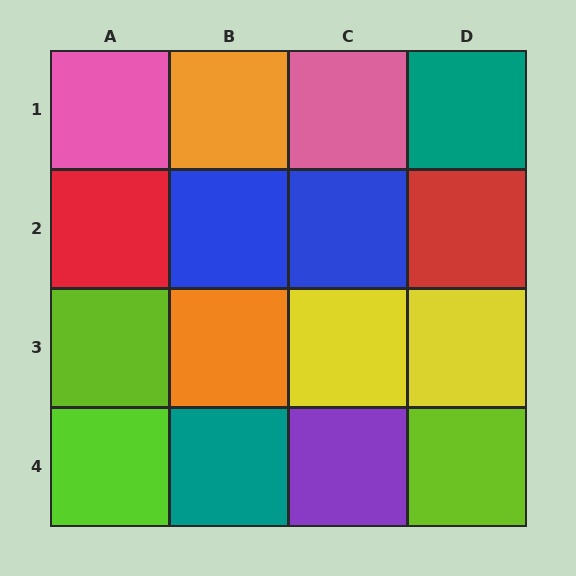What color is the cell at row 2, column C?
Blue.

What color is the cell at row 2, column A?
Red.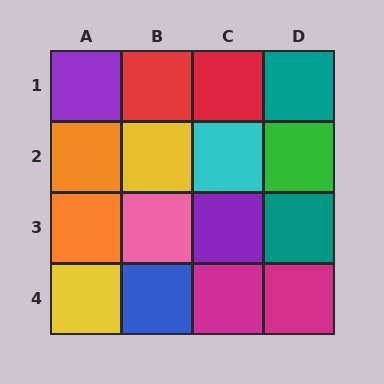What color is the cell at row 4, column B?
Blue.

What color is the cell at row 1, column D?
Teal.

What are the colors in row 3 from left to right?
Orange, pink, purple, teal.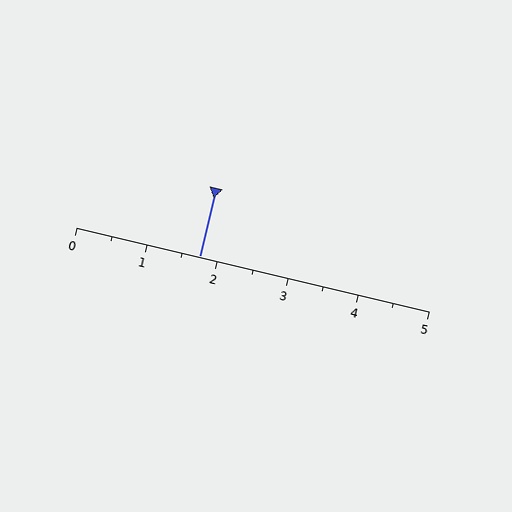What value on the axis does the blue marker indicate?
The marker indicates approximately 1.8.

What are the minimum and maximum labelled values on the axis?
The axis runs from 0 to 5.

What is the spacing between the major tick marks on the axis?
The major ticks are spaced 1 apart.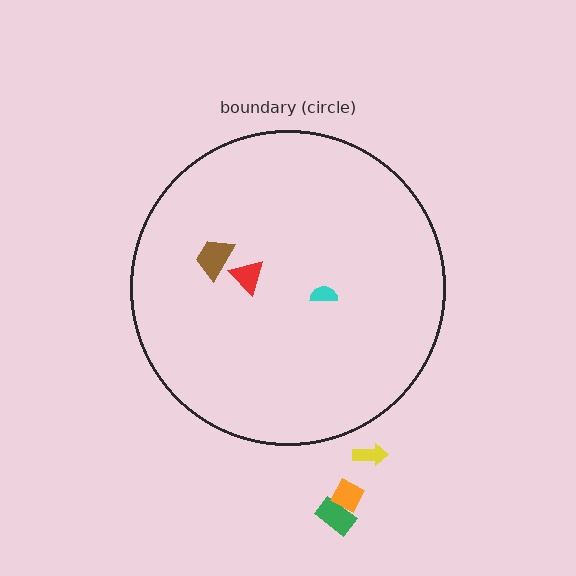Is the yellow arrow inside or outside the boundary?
Outside.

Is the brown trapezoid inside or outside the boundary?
Inside.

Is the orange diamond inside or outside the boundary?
Outside.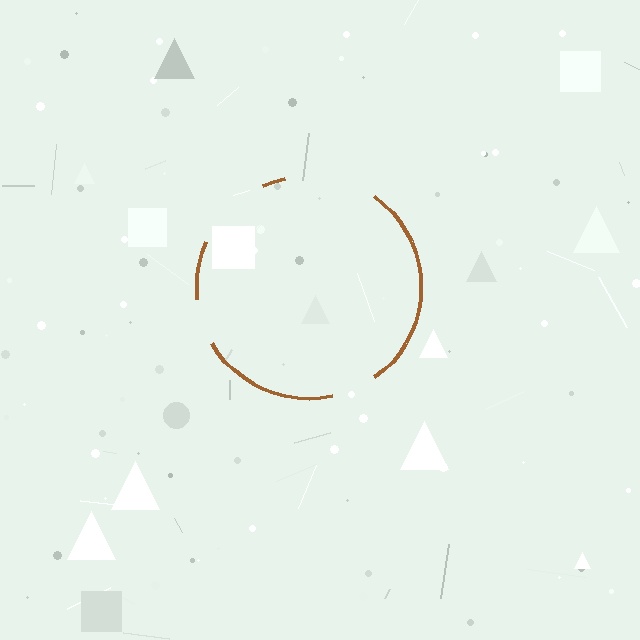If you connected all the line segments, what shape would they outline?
They would outline a circle.